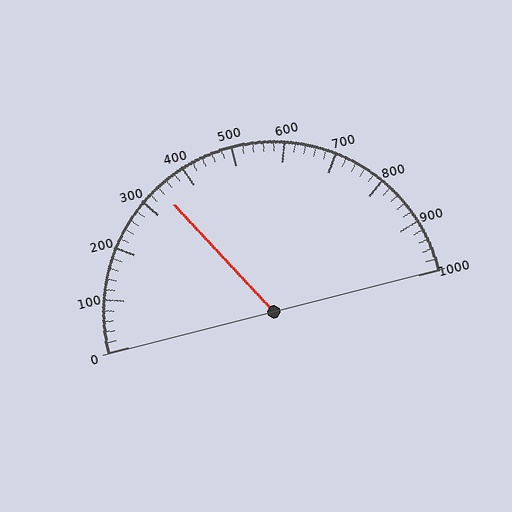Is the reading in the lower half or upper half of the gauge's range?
The reading is in the lower half of the range (0 to 1000).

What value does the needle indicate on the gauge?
The needle indicates approximately 340.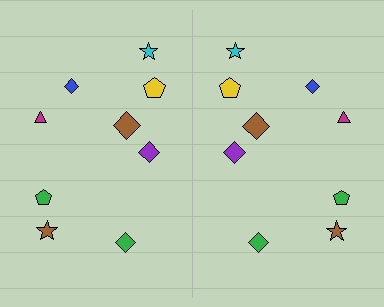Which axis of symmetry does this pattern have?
The pattern has a vertical axis of symmetry running through the center of the image.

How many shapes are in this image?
There are 18 shapes in this image.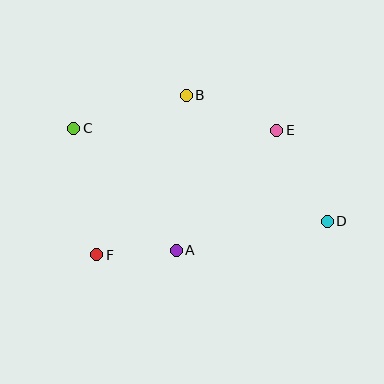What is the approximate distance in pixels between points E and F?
The distance between E and F is approximately 219 pixels.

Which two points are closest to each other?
Points A and F are closest to each other.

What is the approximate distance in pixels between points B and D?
The distance between B and D is approximately 189 pixels.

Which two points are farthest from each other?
Points C and D are farthest from each other.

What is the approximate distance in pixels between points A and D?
The distance between A and D is approximately 154 pixels.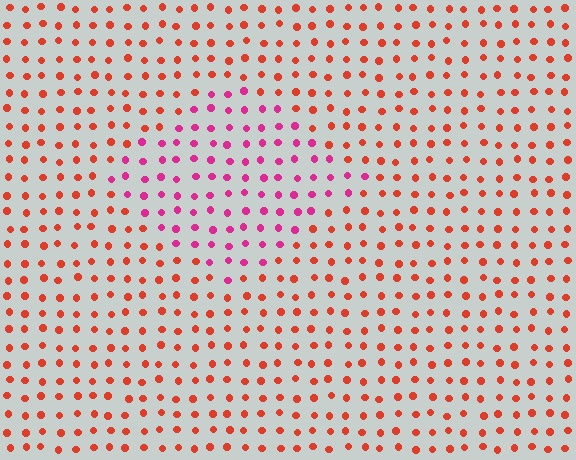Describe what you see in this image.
The image is filled with small red elements in a uniform arrangement. A diamond-shaped region is visible where the elements are tinted to a slightly different hue, forming a subtle color boundary.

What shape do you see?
I see a diamond.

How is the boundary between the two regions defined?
The boundary is defined purely by a slight shift in hue (about 42 degrees). Spacing, size, and orientation are identical on both sides.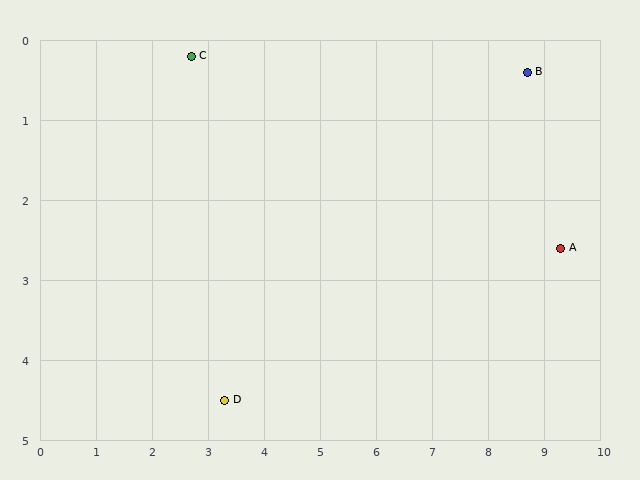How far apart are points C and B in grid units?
Points C and B are about 6.0 grid units apart.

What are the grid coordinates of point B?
Point B is at approximately (8.7, 0.4).